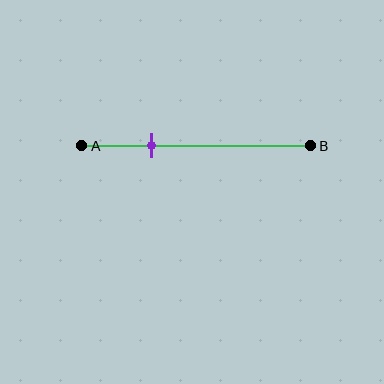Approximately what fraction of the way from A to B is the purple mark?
The purple mark is approximately 30% of the way from A to B.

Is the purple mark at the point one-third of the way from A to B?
Yes, the mark is approximately at the one-third point.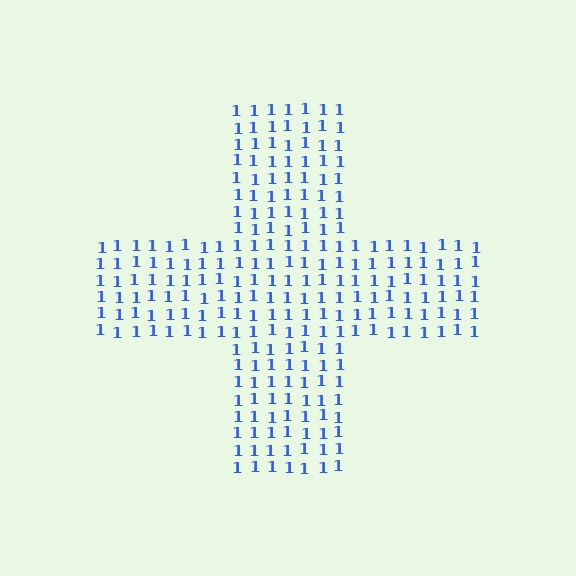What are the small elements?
The small elements are digit 1's.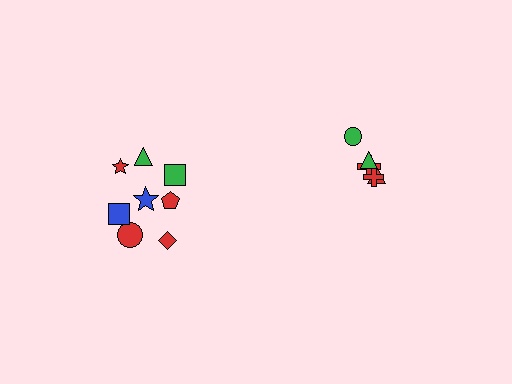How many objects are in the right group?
There are 5 objects.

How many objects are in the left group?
There are 8 objects.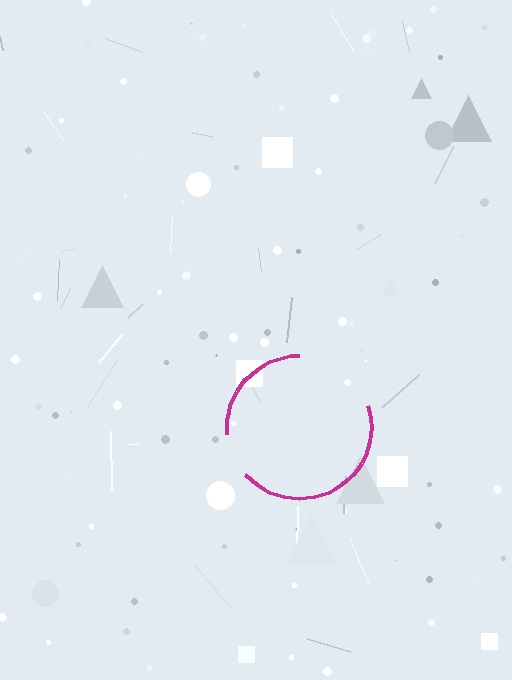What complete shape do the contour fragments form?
The contour fragments form a circle.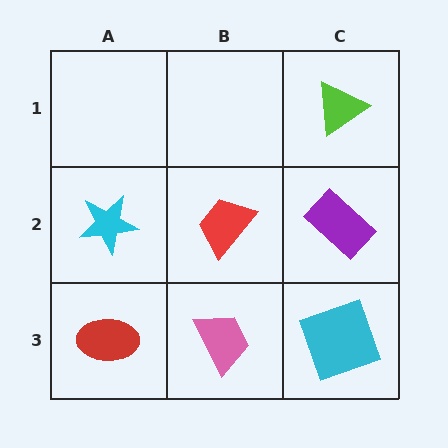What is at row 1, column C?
A lime triangle.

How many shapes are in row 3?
3 shapes.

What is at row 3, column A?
A red ellipse.